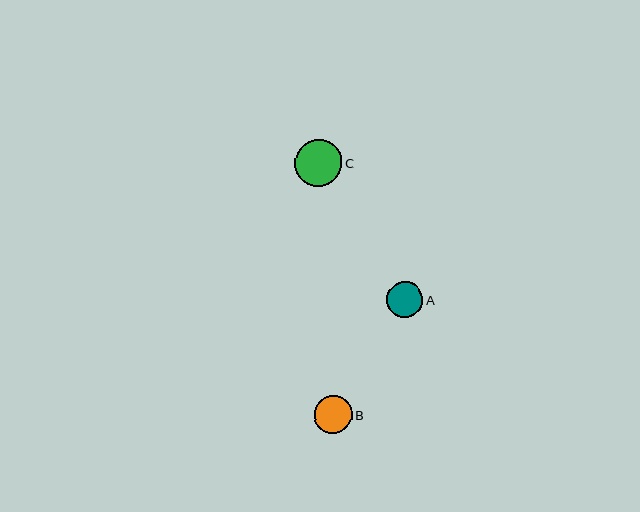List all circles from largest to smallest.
From largest to smallest: C, B, A.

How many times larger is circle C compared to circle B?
Circle C is approximately 1.3 times the size of circle B.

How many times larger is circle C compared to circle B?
Circle C is approximately 1.3 times the size of circle B.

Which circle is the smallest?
Circle A is the smallest with a size of approximately 36 pixels.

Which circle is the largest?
Circle C is the largest with a size of approximately 48 pixels.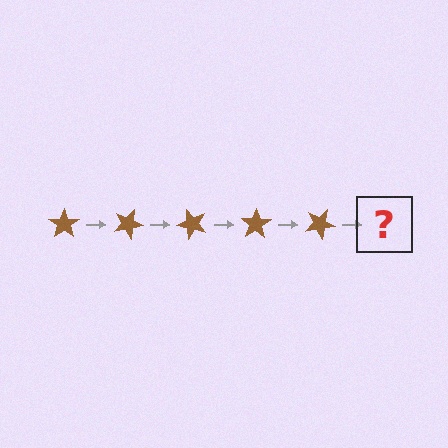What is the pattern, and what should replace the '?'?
The pattern is that the star rotates 25 degrees each step. The '?' should be a brown star rotated 125 degrees.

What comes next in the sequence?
The next element should be a brown star rotated 125 degrees.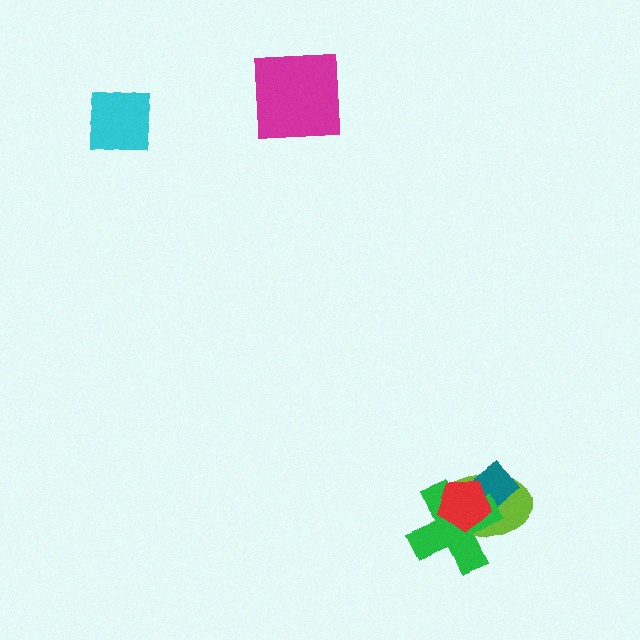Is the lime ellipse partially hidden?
Yes, it is partially covered by another shape.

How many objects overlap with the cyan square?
0 objects overlap with the cyan square.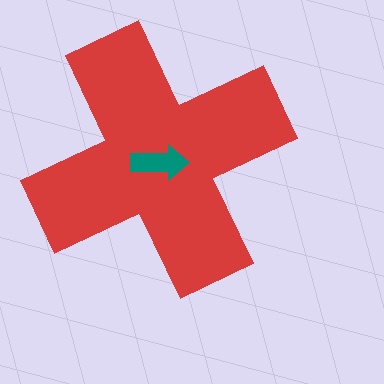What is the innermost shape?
The teal arrow.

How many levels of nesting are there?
2.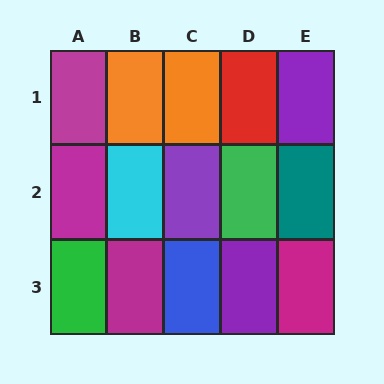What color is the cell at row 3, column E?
Magenta.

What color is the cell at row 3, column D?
Purple.